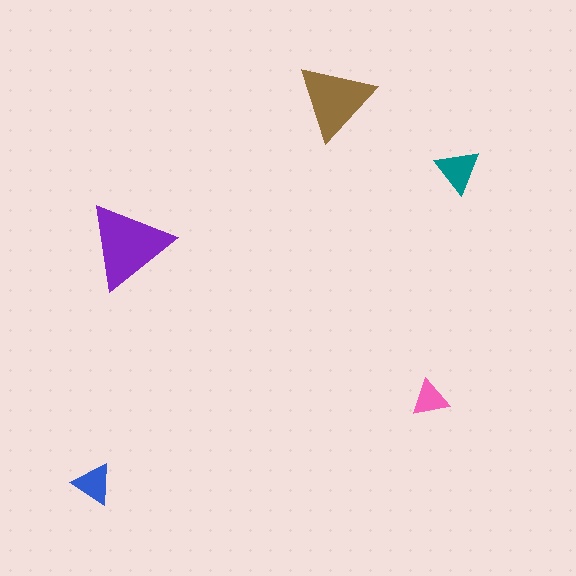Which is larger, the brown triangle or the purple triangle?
The purple one.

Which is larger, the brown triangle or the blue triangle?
The brown one.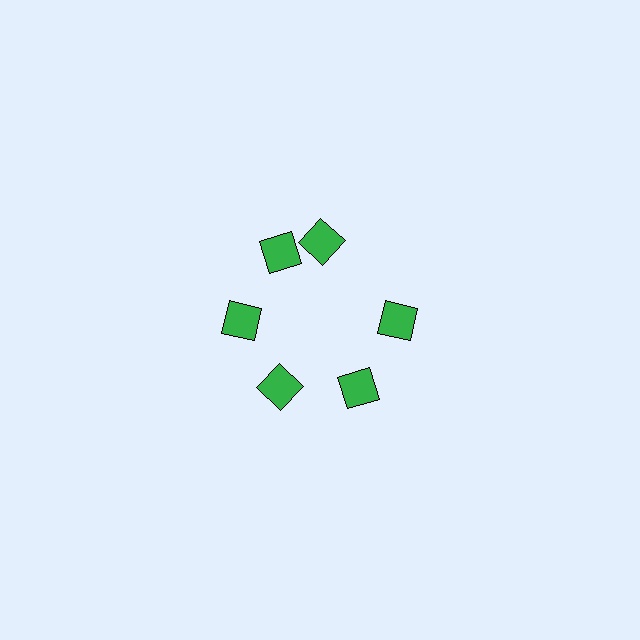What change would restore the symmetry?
The symmetry would be restored by rotating it back into even spacing with its neighbors so that all 6 diamonds sit at equal angles and equal distance from the center.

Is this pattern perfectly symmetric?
No. The 6 green diamonds are arranged in a ring, but one element near the 1 o'clock position is rotated out of alignment along the ring, breaking the 6-fold rotational symmetry.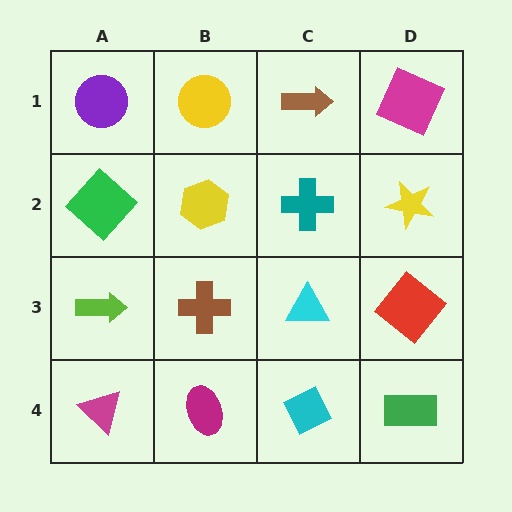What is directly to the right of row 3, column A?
A brown cross.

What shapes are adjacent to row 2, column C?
A brown arrow (row 1, column C), a cyan triangle (row 3, column C), a yellow hexagon (row 2, column B), a yellow star (row 2, column D).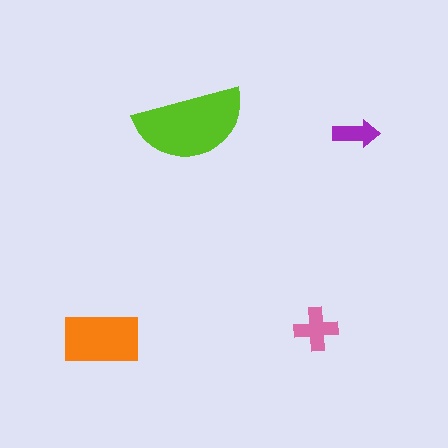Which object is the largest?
The lime semicircle.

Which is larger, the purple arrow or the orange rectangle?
The orange rectangle.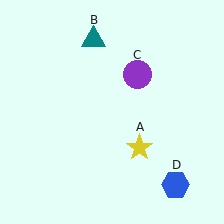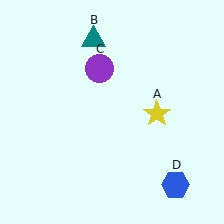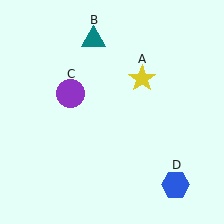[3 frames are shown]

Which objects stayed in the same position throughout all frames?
Teal triangle (object B) and blue hexagon (object D) remained stationary.